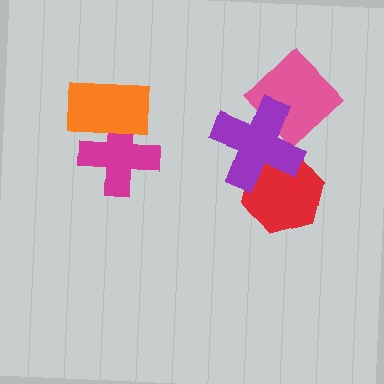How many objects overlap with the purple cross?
2 objects overlap with the purple cross.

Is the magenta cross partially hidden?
Yes, it is partially covered by another shape.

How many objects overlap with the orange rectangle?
1 object overlaps with the orange rectangle.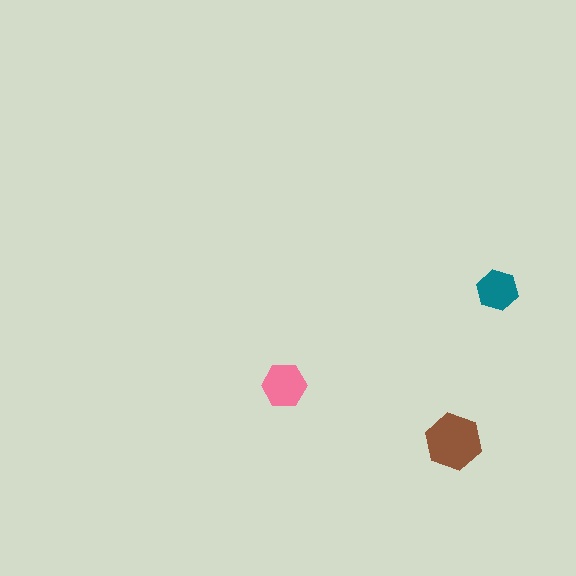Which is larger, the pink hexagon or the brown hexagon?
The brown one.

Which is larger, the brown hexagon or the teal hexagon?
The brown one.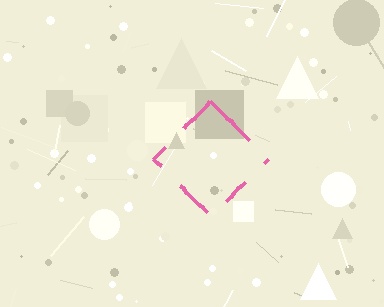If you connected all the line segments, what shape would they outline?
They would outline a diamond.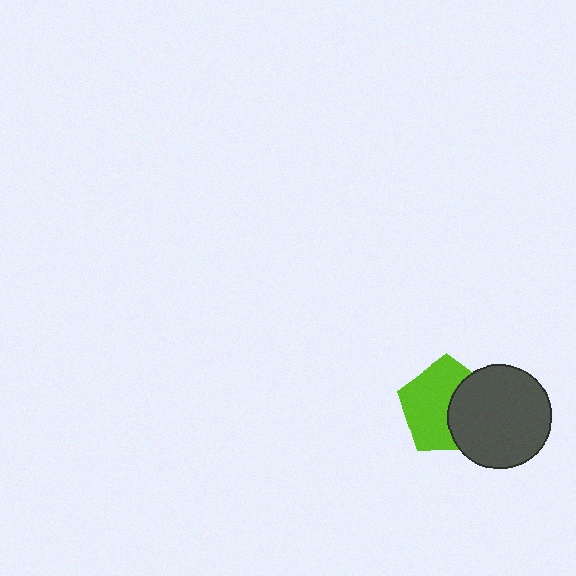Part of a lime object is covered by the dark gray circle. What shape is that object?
It is a pentagon.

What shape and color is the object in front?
The object in front is a dark gray circle.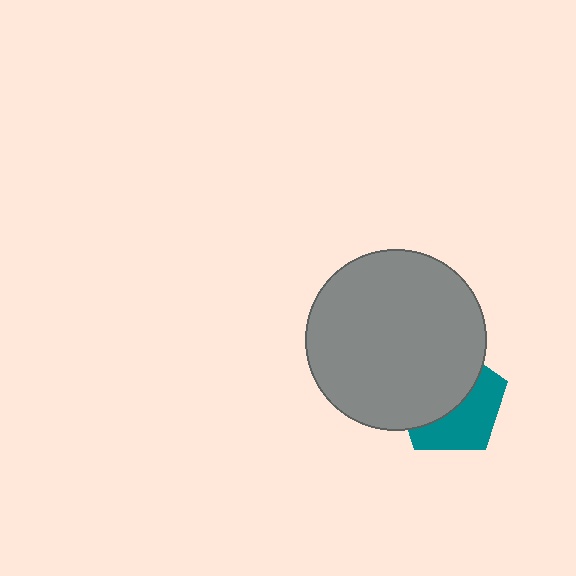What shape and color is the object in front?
The object in front is a gray circle.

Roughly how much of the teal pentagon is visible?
About half of it is visible (roughly 46%).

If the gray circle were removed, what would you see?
You would see the complete teal pentagon.